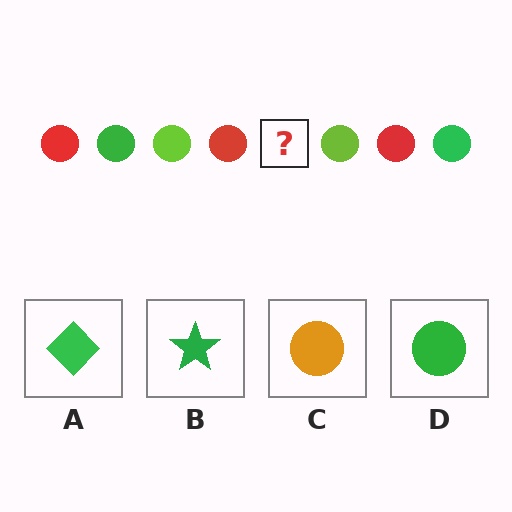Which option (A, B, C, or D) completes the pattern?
D.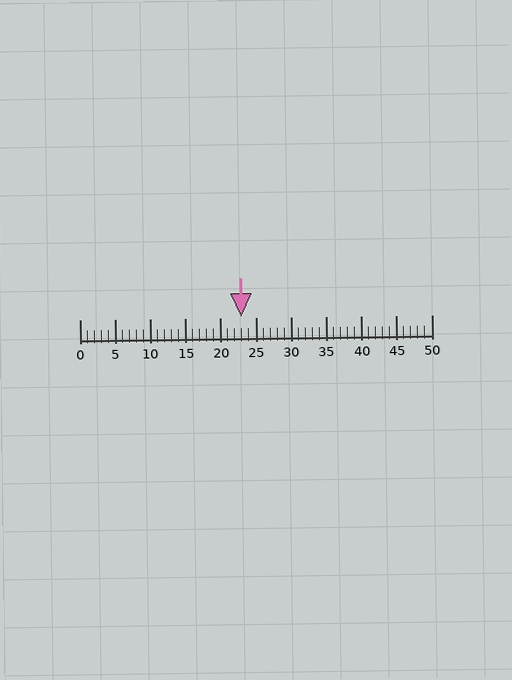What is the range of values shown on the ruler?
The ruler shows values from 0 to 50.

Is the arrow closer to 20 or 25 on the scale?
The arrow is closer to 25.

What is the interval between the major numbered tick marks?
The major tick marks are spaced 5 units apart.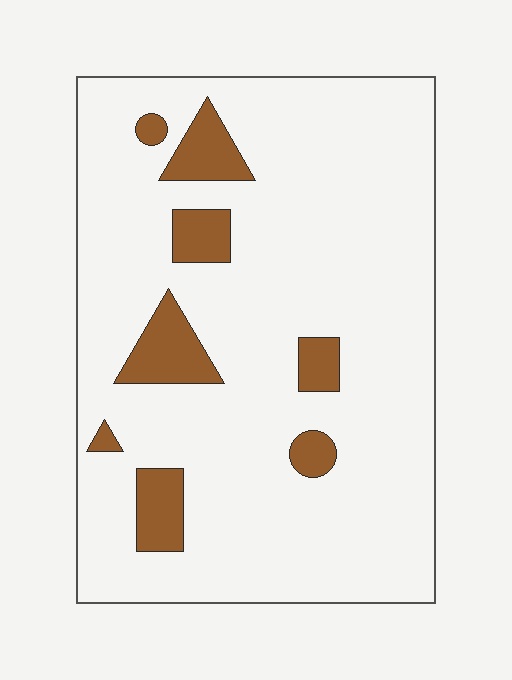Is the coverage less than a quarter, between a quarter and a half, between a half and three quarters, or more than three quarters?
Less than a quarter.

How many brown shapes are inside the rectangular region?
8.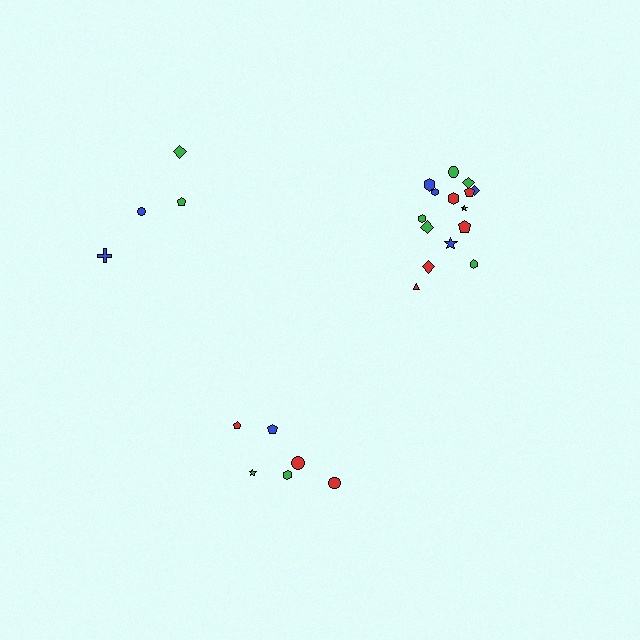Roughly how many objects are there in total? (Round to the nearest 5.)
Roughly 25 objects in total.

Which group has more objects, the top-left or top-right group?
The top-right group.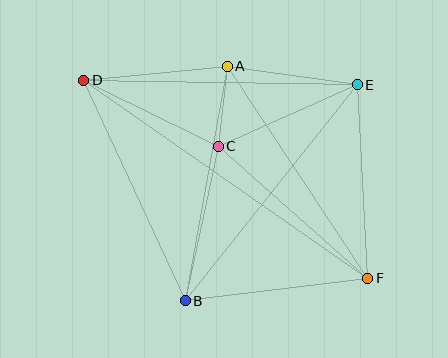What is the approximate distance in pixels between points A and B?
The distance between A and B is approximately 238 pixels.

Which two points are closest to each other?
Points A and C are closest to each other.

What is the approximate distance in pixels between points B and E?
The distance between B and E is approximately 276 pixels.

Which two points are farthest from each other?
Points D and F are farthest from each other.